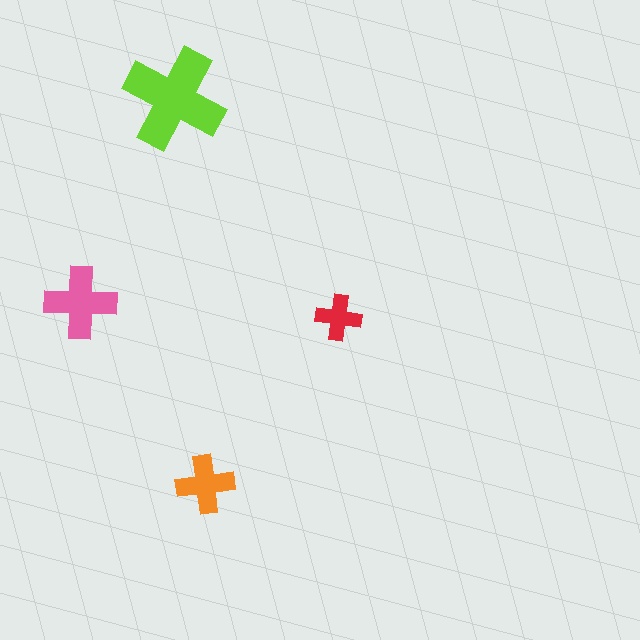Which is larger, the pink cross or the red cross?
The pink one.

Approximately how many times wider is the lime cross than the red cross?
About 2 times wider.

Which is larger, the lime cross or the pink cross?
The lime one.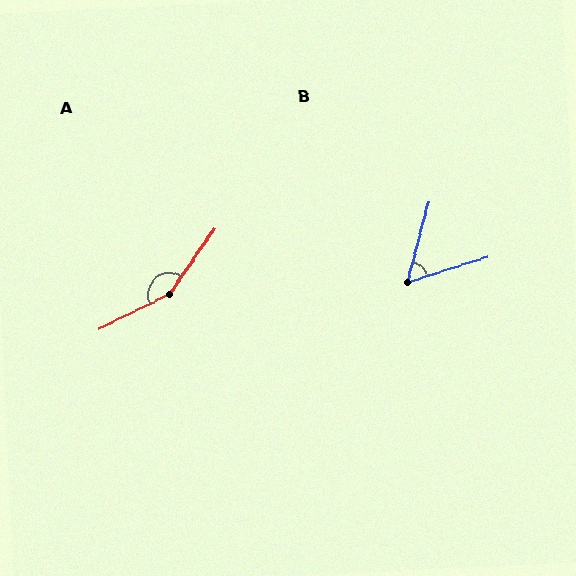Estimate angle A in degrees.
Approximately 150 degrees.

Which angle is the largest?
A, at approximately 150 degrees.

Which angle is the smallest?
B, at approximately 57 degrees.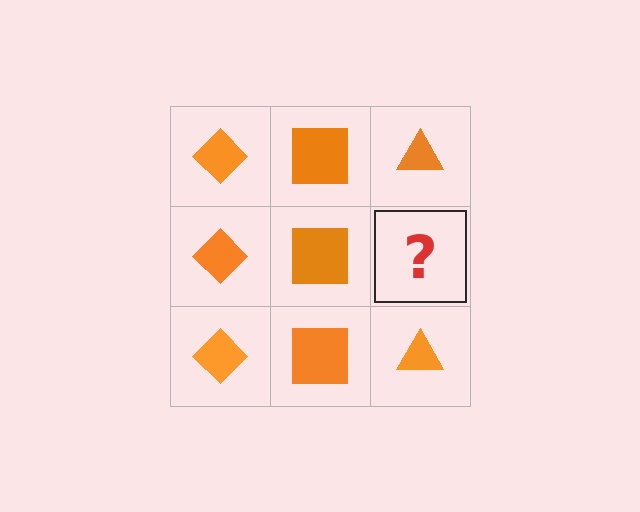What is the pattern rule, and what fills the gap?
The rule is that each column has a consistent shape. The gap should be filled with an orange triangle.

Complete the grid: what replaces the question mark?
The question mark should be replaced with an orange triangle.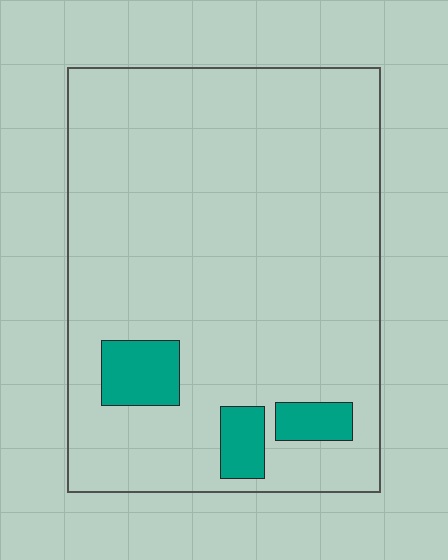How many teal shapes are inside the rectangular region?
3.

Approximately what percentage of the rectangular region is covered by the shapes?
Approximately 10%.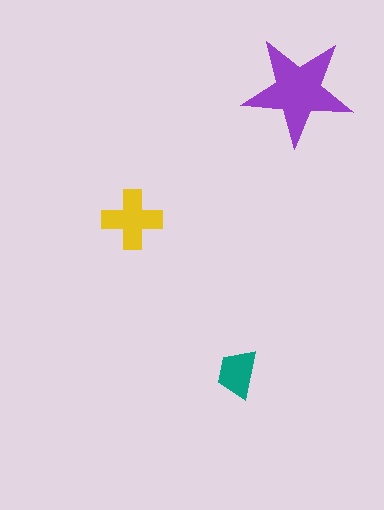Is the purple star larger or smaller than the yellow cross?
Larger.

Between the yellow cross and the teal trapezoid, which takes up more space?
The yellow cross.